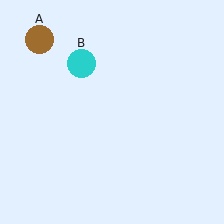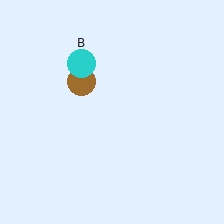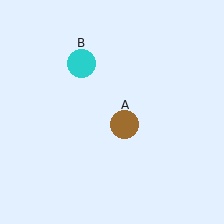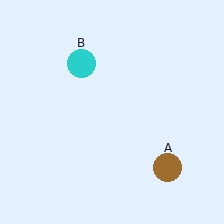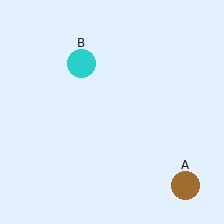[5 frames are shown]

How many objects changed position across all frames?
1 object changed position: brown circle (object A).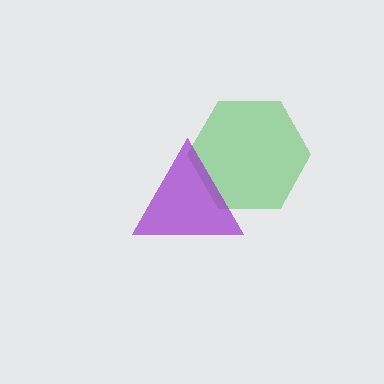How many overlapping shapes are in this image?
There are 2 overlapping shapes in the image.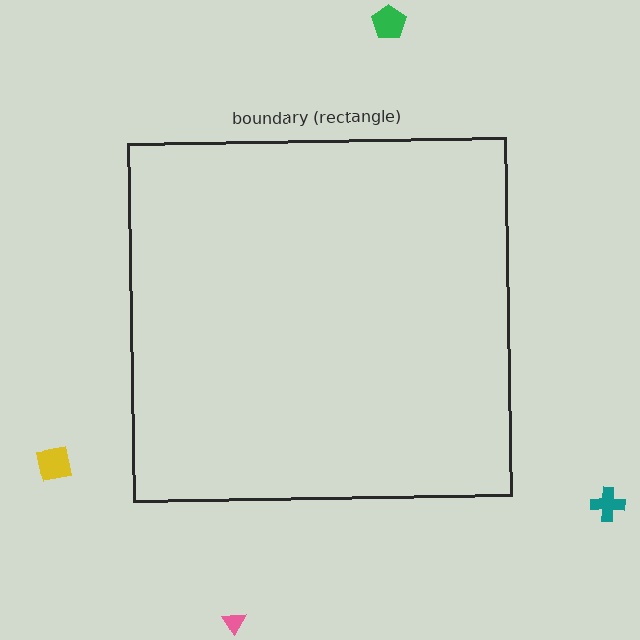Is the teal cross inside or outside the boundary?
Outside.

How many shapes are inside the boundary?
0 inside, 4 outside.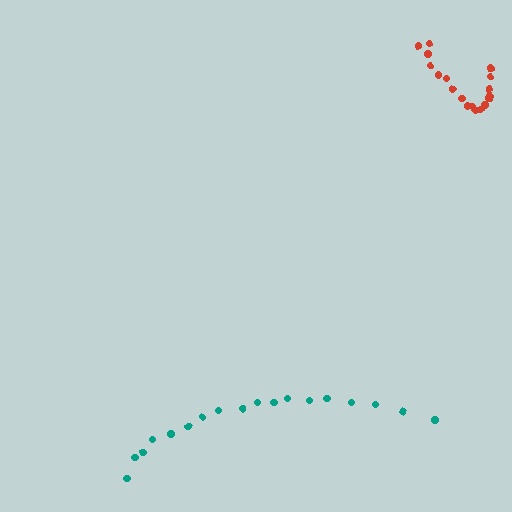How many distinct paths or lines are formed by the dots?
There are 2 distinct paths.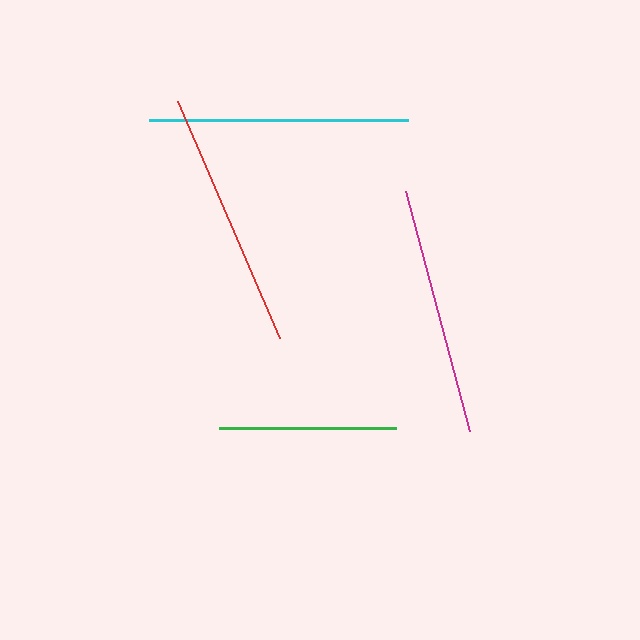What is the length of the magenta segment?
The magenta segment is approximately 249 pixels long.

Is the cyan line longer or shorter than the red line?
The cyan line is longer than the red line.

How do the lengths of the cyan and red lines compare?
The cyan and red lines are approximately the same length.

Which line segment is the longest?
The cyan line is the longest at approximately 259 pixels.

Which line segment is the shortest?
The green line is the shortest at approximately 177 pixels.